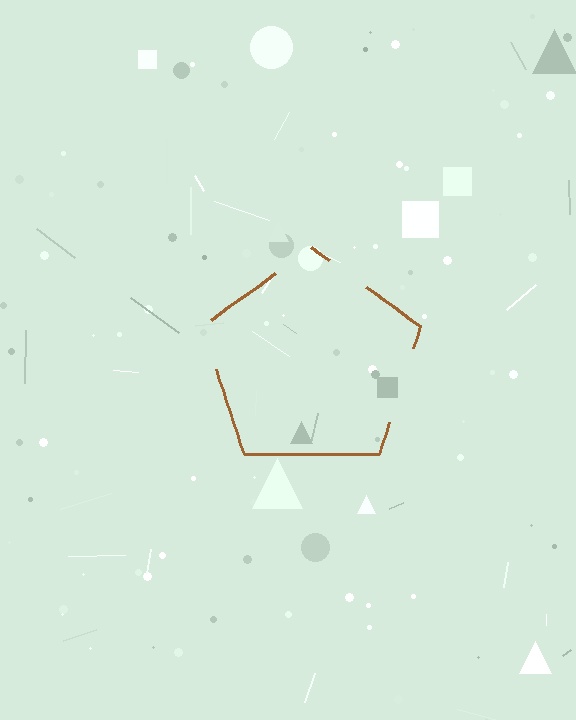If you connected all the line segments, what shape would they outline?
They would outline a pentagon.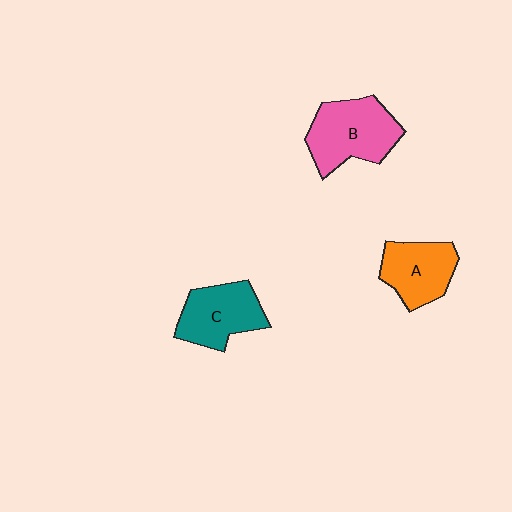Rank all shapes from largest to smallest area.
From largest to smallest: B (pink), C (teal), A (orange).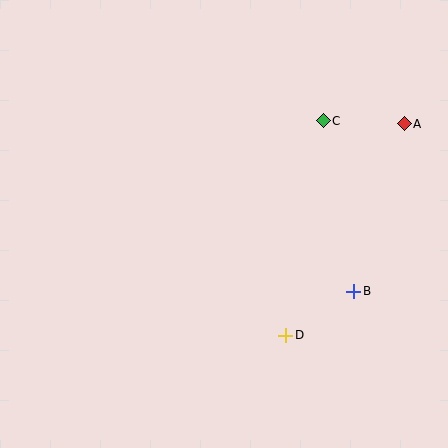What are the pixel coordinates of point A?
Point A is at (404, 124).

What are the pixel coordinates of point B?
Point B is at (354, 291).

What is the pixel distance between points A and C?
The distance between A and C is 81 pixels.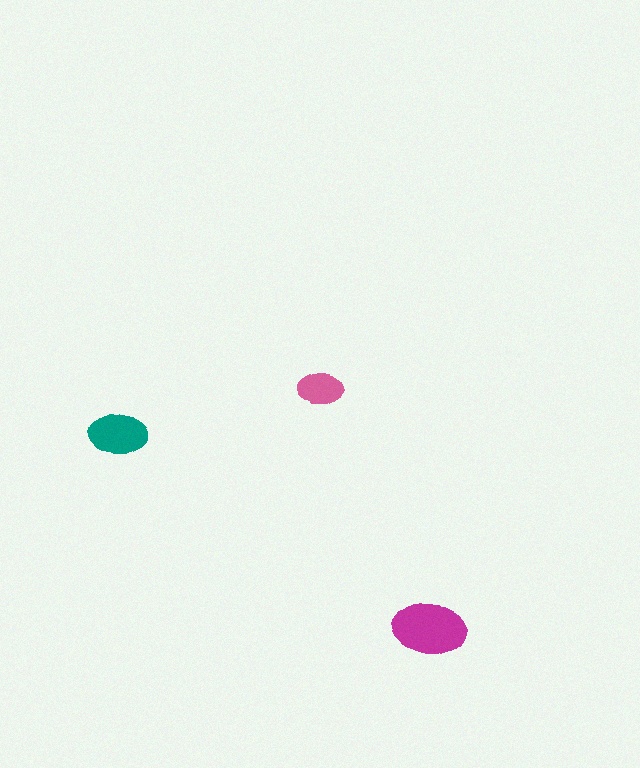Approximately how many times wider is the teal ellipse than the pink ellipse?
About 1.5 times wider.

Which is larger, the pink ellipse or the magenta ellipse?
The magenta one.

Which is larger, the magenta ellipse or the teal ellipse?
The magenta one.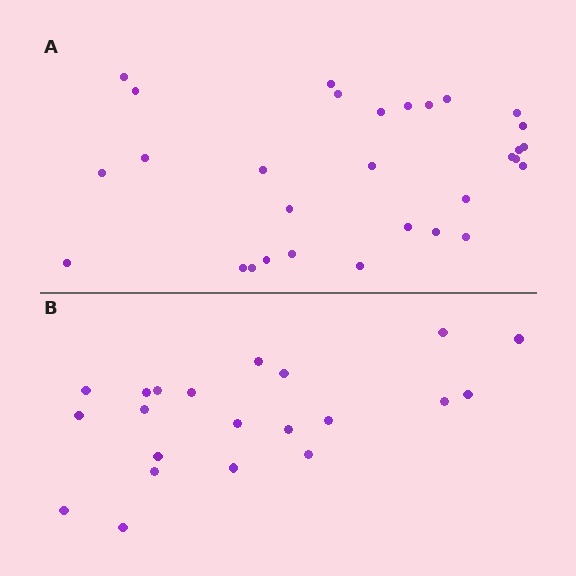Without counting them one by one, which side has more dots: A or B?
Region A (the top region) has more dots.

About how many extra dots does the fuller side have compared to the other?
Region A has roughly 8 or so more dots than region B.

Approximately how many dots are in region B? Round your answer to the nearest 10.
About 20 dots. (The exact count is 21, which rounds to 20.)